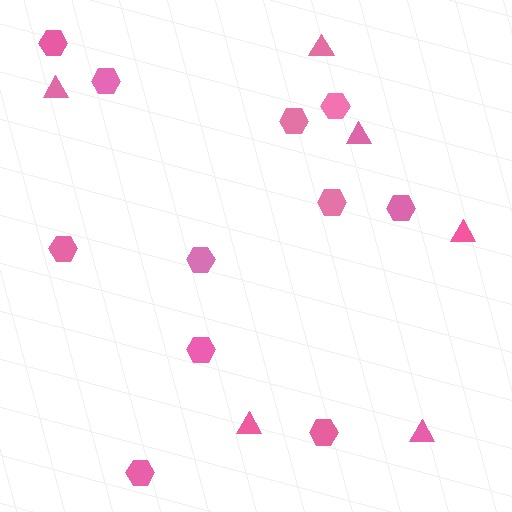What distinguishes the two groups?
There are 2 groups: one group of hexagons (11) and one group of triangles (6).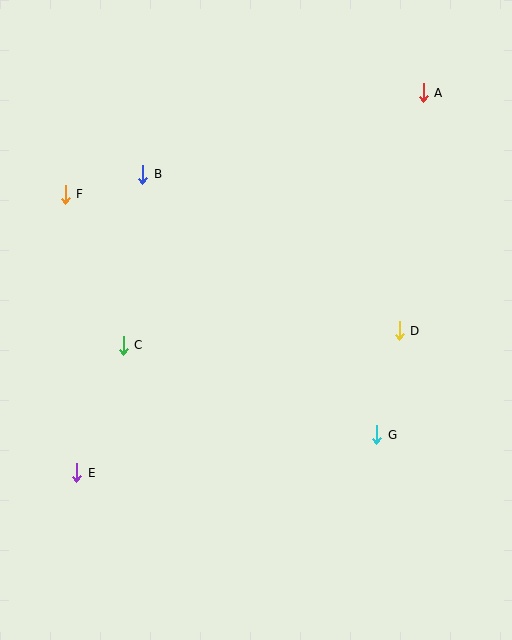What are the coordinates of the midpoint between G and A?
The midpoint between G and A is at (400, 264).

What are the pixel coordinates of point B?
Point B is at (143, 174).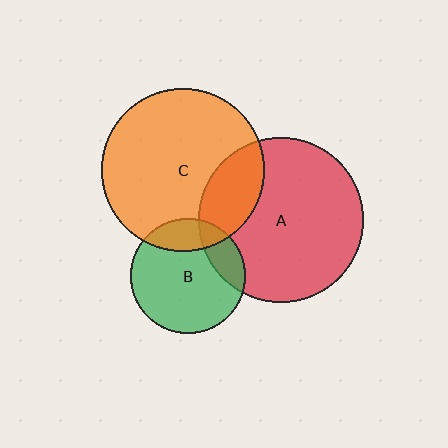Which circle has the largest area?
Circle A (red).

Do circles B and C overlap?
Yes.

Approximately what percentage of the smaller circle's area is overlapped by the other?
Approximately 20%.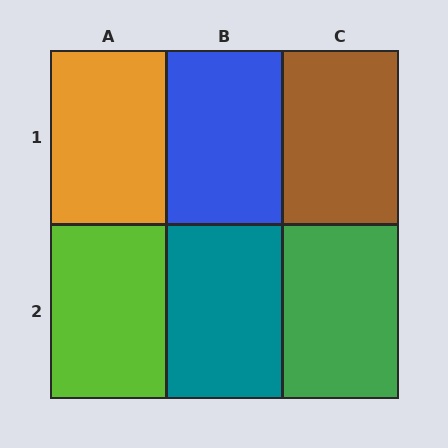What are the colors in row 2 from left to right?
Lime, teal, green.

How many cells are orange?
1 cell is orange.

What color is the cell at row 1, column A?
Orange.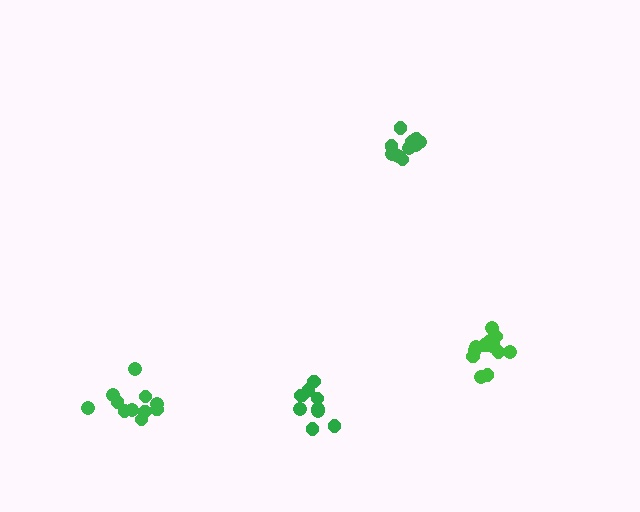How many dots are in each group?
Group 1: 14 dots, Group 2: 10 dots, Group 3: 11 dots, Group 4: 11 dots (46 total).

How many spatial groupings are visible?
There are 4 spatial groupings.